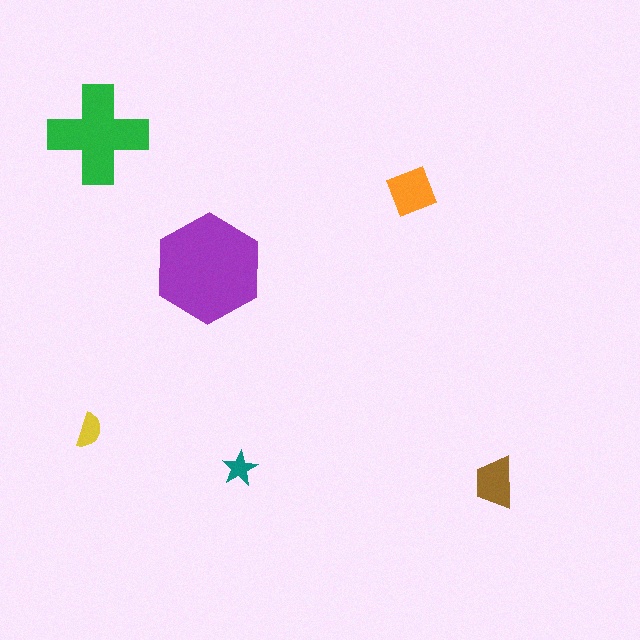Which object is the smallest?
The teal star.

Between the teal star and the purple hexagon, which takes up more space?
The purple hexagon.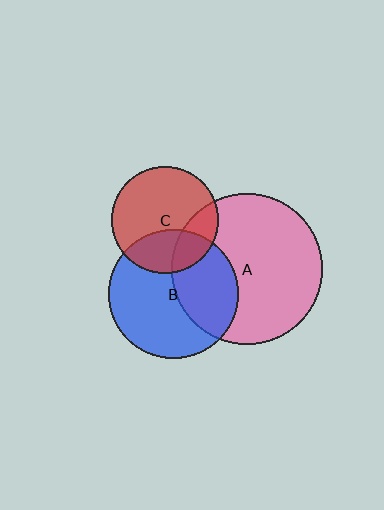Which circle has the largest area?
Circle A (pink).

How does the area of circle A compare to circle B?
Approximately 1.4 times.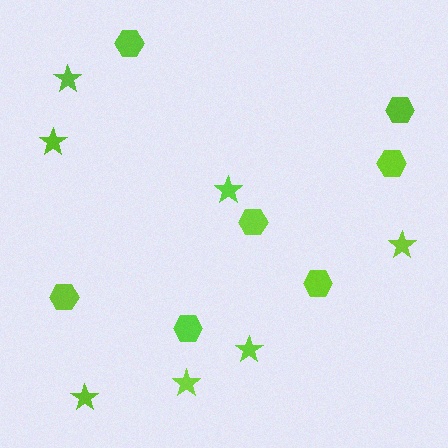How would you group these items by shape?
There are 2 groups: one group of stars (7) and one group of hexagons (7).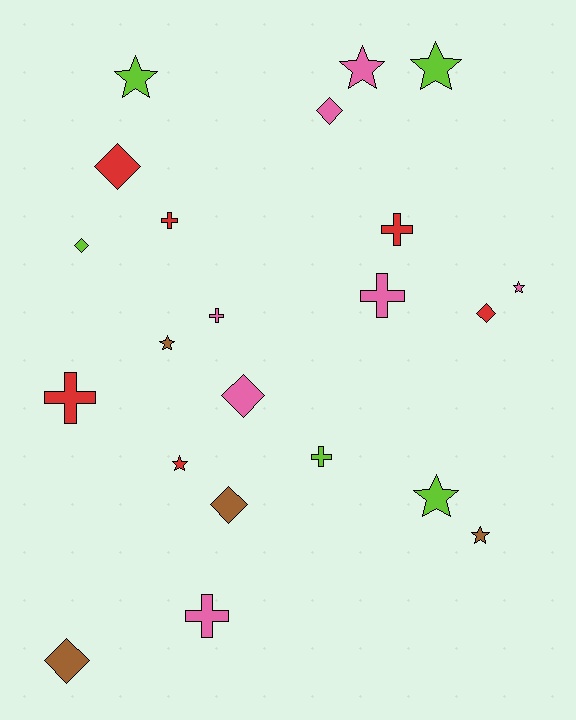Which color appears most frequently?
Pink, with 7 objects.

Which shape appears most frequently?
Star, with 8 objects.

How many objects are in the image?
There are 22 objects.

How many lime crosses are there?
There is 1 lime cross.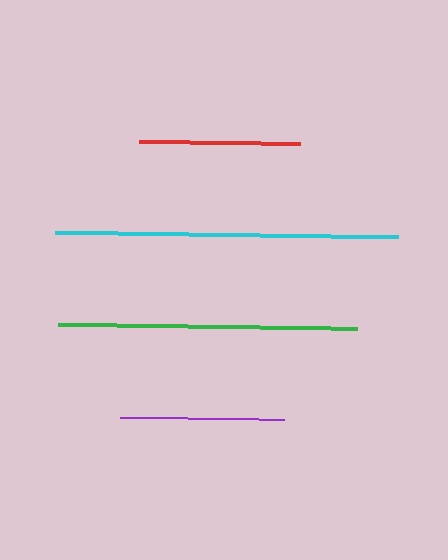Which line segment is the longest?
The cyan line is the longest at approximately 343 pixels.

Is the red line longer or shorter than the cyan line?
The cyan line is longer than the red line.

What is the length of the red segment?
The red segment is approximately 161 pixels long.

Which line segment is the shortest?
The red line is the shortest at approximately 161 pixels.